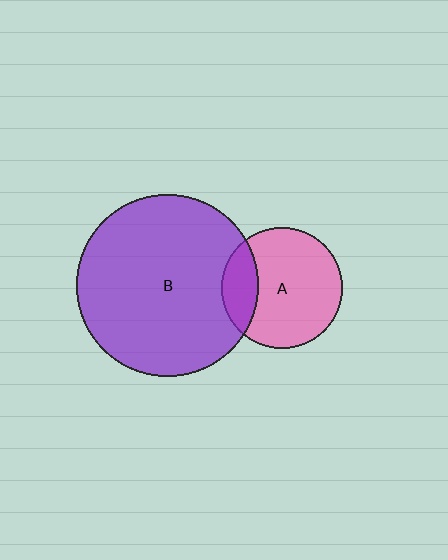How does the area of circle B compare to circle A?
Approximately 2.2 times.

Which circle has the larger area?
Circle B (purple).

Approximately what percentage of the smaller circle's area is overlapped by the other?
Approximately 20%.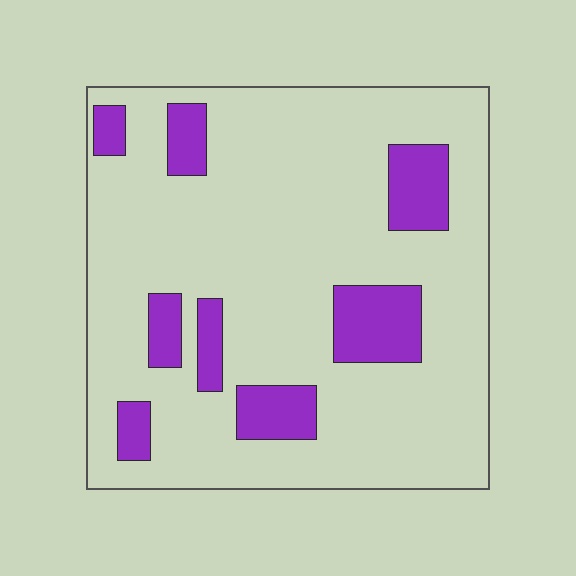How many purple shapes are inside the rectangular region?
8.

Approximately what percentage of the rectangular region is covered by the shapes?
Approximately 15%.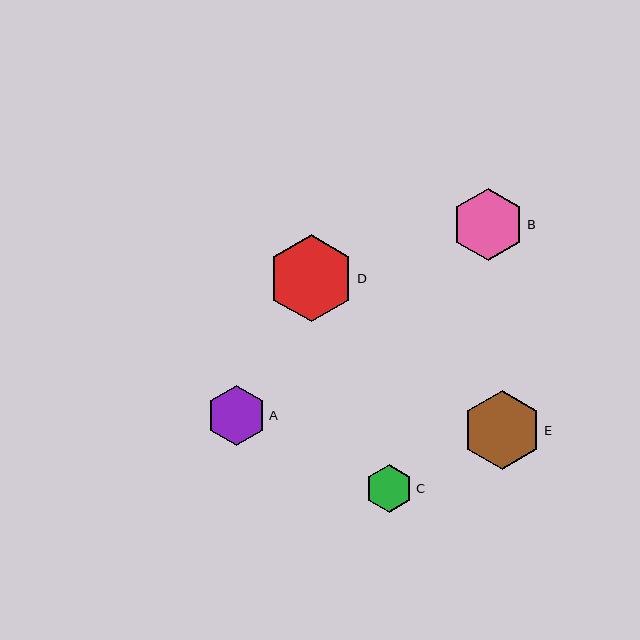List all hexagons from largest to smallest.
From largest to smallest: D, E, B, A, C.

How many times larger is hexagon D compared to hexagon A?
Hexagon D is approximately 1.4 times the size of hexagon A.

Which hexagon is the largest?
Hexagon D is the largest with a size of approximately 87 pixels.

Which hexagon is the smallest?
Hexagon C is the smallest with a size of approximately 48 pixels.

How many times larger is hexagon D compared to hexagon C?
Hexagon D is approximately 1.8 times the size of hexagon C.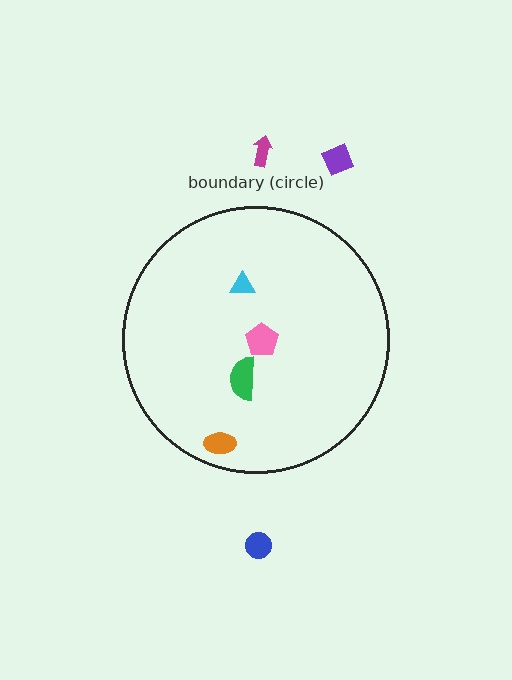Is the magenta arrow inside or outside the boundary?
Outside.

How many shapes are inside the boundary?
4 inside, 3 outside.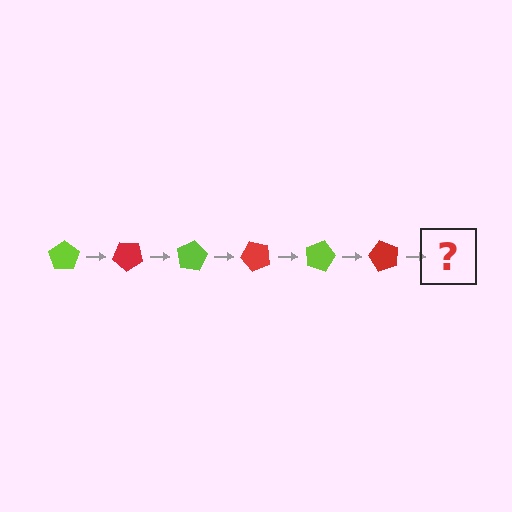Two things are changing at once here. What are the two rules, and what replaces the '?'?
The two rules are that it rotates 40 degrees each step and the color cycles through lime and red. The '?' should be a lime pentagon, rotated 240 degrees from the start.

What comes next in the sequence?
The next element should be a lime pentagon, rotated 240 degrees from the start.